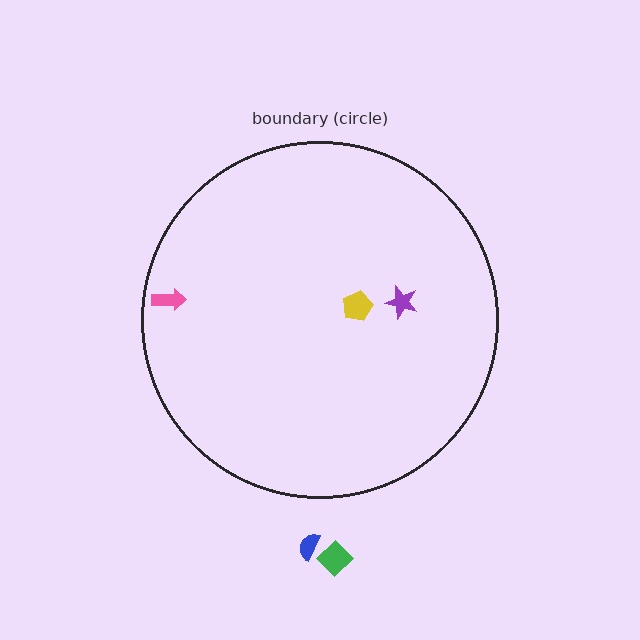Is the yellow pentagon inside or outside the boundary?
Inside.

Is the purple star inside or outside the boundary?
Inside.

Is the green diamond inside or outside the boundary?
Outside.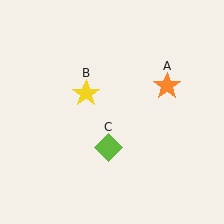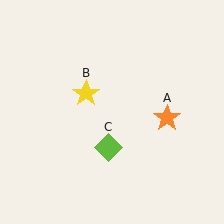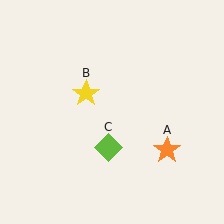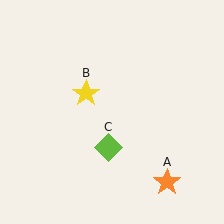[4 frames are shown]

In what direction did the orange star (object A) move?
The orange star (object A) moved down.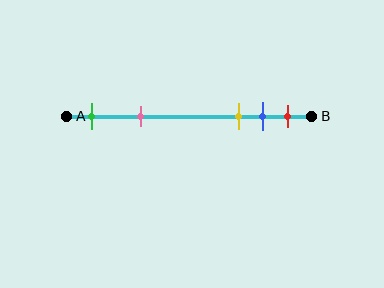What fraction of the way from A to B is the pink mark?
The pink mark is approximately 30% (0.3) of the way from A to B.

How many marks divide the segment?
There are 5 marks dividing the segment.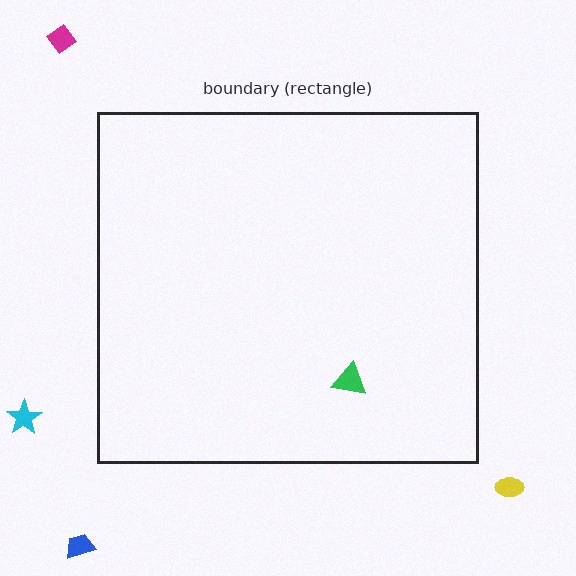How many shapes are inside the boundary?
1 inside, 4 outside.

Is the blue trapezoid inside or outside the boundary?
Outside.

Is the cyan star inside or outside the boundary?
Outside.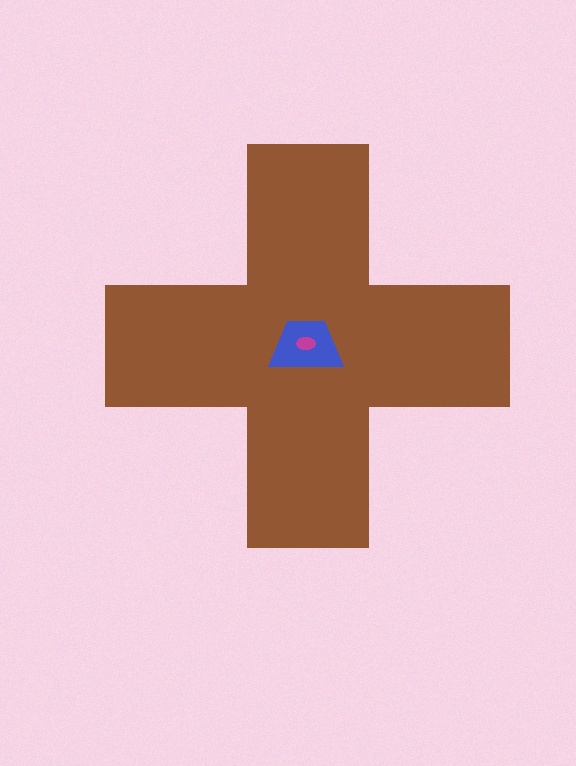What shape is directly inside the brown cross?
The blue trapezoid.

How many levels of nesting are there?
3.